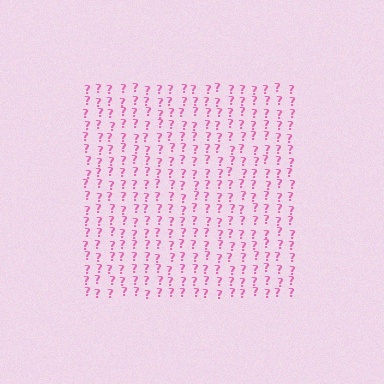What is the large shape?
The large shape is a square.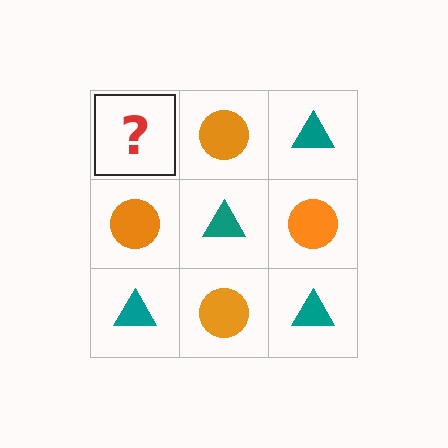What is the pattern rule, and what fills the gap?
The rule is that it alternates teal triangle and orange circle in a checkerboard pattern. The gap should be filled with a teal triangle.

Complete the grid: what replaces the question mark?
The question mark should be replaced with a teal triangle.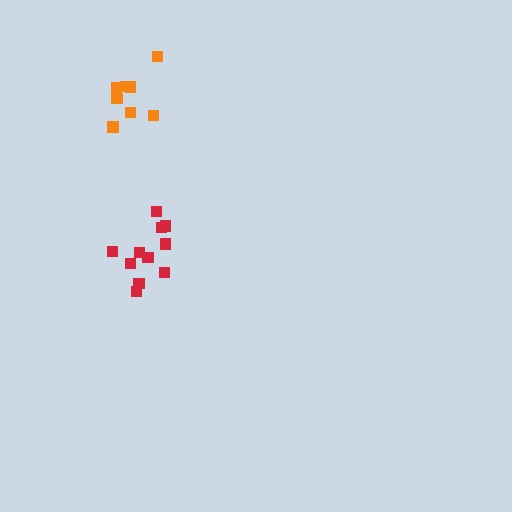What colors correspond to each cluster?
The clusters are colored: red, orange.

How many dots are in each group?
Group 1: 11 dots, Group 2: 8 dots (19 total).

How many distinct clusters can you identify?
There are 2 distinct clusters.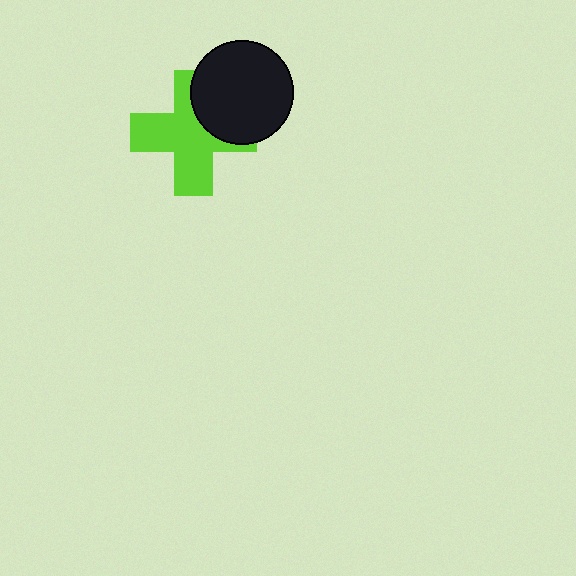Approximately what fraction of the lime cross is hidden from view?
Roughly 30% of the lime cross is hidden behind the black circle.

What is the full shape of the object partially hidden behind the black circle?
The partially hidden object is a lime cross.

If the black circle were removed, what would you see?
You would see the complete lime cross.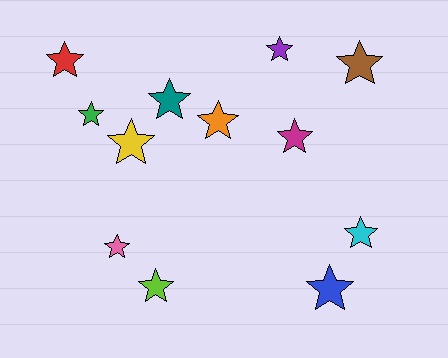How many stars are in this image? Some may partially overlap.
There are 12 stars.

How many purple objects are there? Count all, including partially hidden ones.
There is 1 purple object.